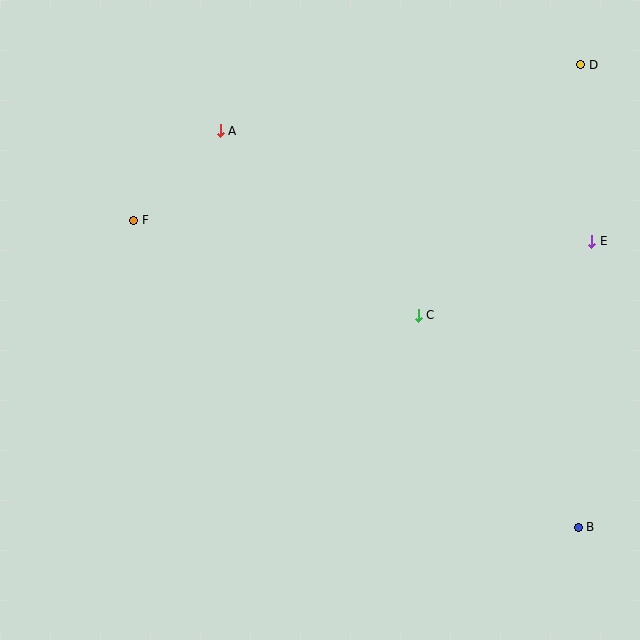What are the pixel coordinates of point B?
Point B is at (578, 527).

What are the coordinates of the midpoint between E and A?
The midpoint between E and A is at (406, 186).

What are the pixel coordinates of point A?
Point A is at (220, 131).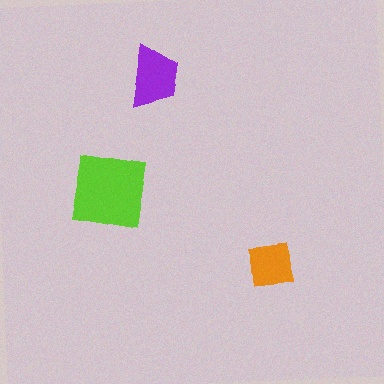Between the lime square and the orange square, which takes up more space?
The lime square.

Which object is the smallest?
The orange square.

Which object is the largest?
The lime square.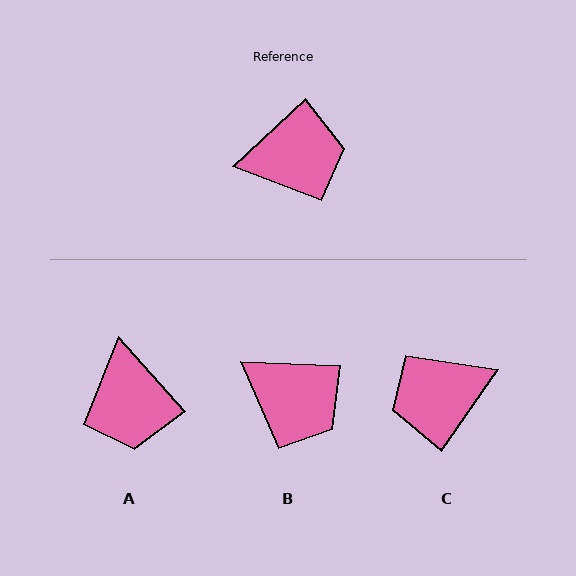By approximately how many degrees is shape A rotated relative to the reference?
Approximately 92 degrees clockwise.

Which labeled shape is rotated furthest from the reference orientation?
C, about 168 degrees away.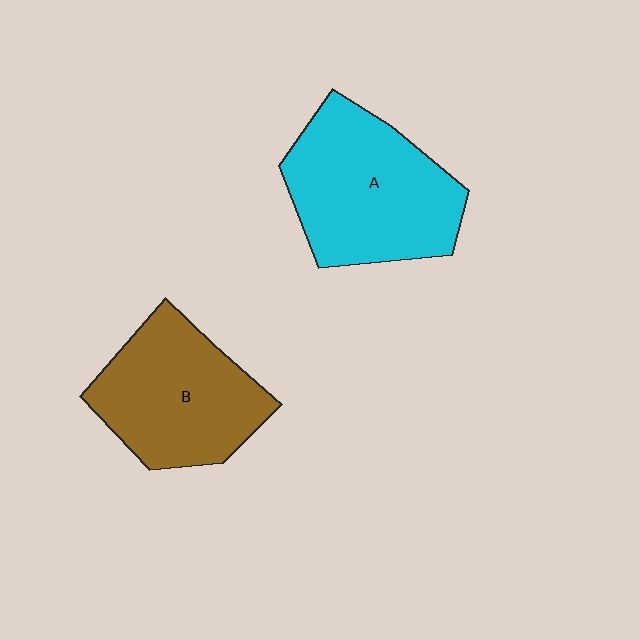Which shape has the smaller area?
Shape B (brown).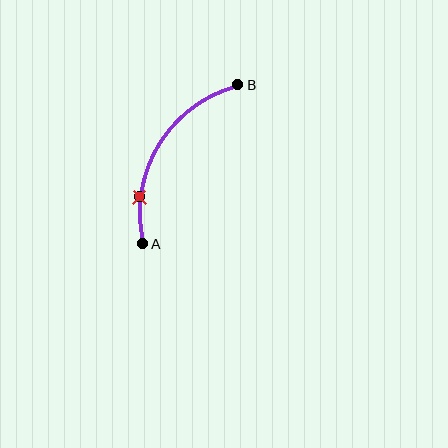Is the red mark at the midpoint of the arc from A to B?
No. The red mark lies on the arc but is closer to endpoint A. The arc midpoint would be at the point on the curve equidistant along the arc from both A and B.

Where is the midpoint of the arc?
The arc midpoint is the point on the curve farthest from the straight line joining A and B. It sits to the left of that line.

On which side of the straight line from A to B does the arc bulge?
The arc bulges to the left of the straight line connecting A and B.